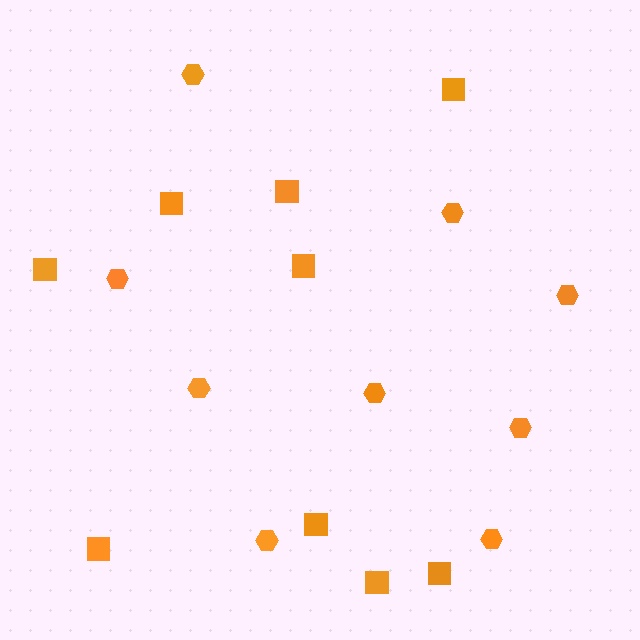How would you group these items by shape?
There are 2 groups: one group of hexagons (9) and one group of squares (9).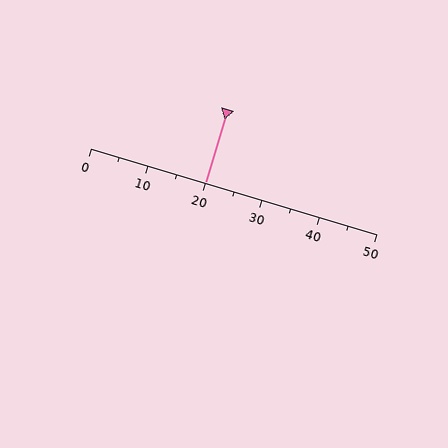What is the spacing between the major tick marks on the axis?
The major ticks are spaced 10 apart.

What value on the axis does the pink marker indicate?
The marker indicates approximately 20.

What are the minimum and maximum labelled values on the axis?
The axis runs from 0 to 50.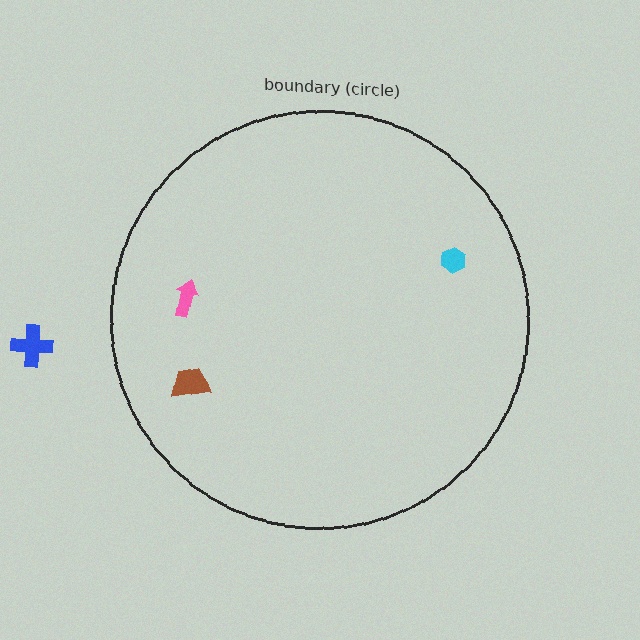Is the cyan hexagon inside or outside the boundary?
Inside.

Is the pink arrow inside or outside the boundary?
Inside.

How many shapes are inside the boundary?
3 inside, 1 outside.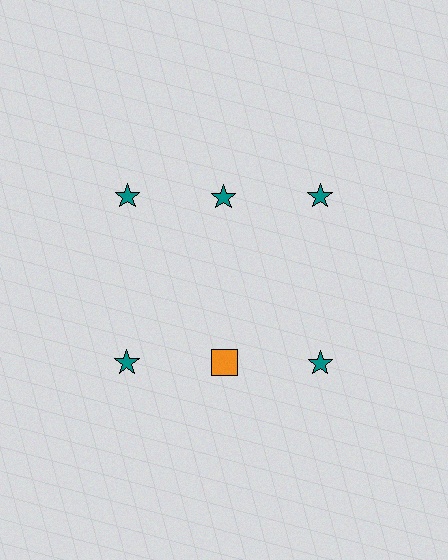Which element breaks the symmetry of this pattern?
The orange square in the second row, second from left column breaks the symmetry. All other shapes are teal stars.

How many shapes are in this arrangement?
There are 6 shapes arranged in a grid pattern.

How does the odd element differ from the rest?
It differs in both color (orange instead of teal) and shape (square instead of star).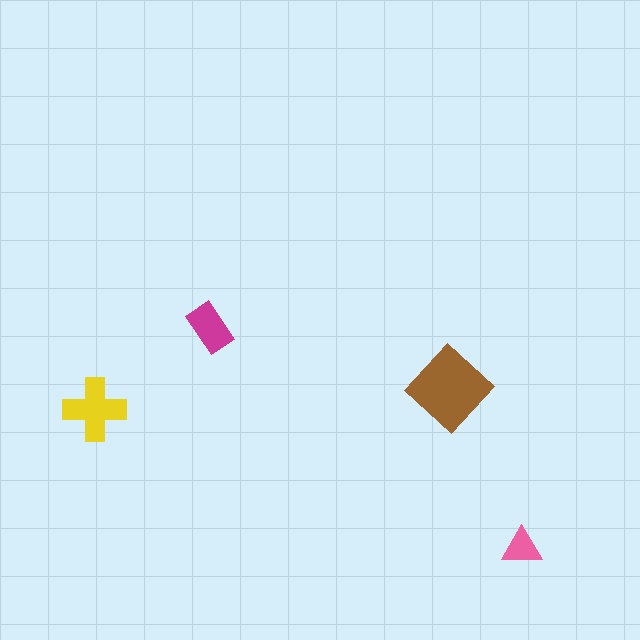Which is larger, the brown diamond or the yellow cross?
The brown diamond.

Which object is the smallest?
The pink triangle.